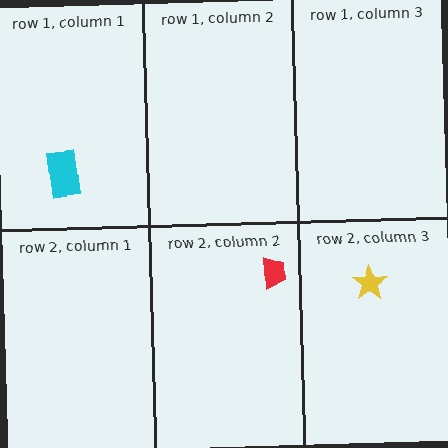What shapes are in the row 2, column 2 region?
The red trapezoid.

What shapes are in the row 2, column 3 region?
The yellow star.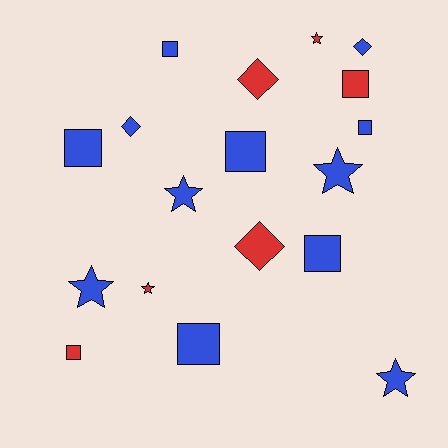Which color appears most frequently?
Blue, with 12 objects.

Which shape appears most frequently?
Square, with 8 objects.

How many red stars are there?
There are 2 red stars.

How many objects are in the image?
There are 18 objects.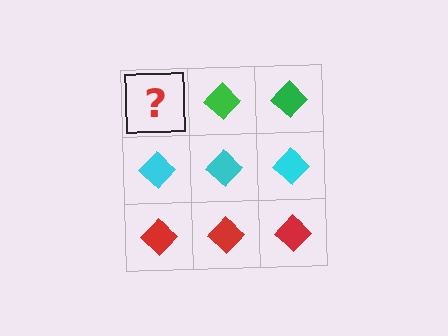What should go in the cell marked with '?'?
The missing cell should contain a green diamond.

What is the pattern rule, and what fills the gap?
The rule is that each row has a consistent color. The gap should be filled with a green diamond.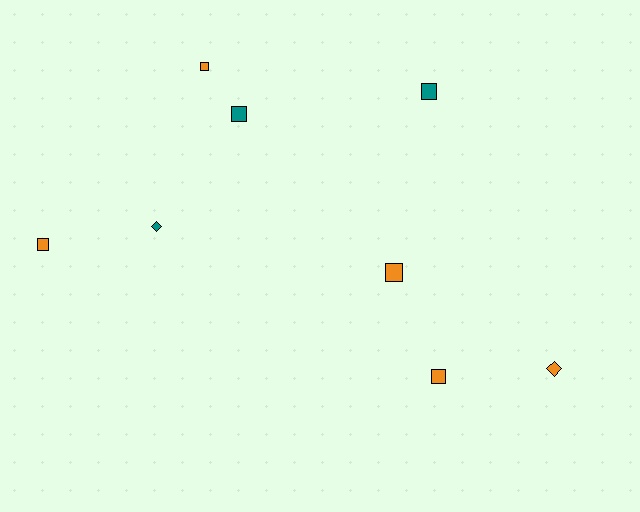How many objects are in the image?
There are 8 objects.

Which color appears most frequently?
Orange, with 5 objects.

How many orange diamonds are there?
There is 1 orange diamond.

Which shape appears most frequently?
Square, with 6 objects.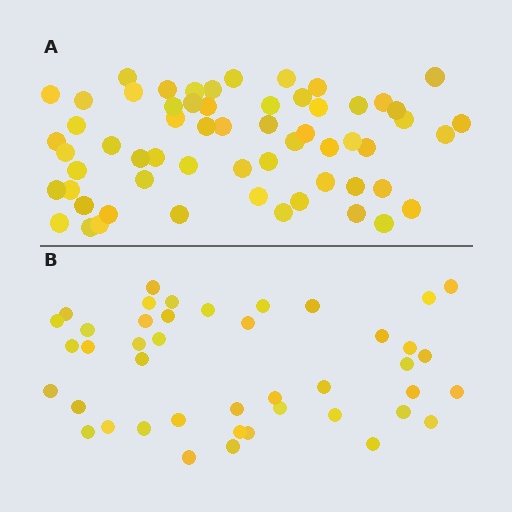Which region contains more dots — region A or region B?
Region A (the top region) has more dots.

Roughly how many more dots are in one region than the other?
Region A has approximately 15 more dots than region B.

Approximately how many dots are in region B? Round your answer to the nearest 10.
About 40 dots. (The exact count is 43, which rounds to 40.)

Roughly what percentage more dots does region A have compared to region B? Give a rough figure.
About 40% more.